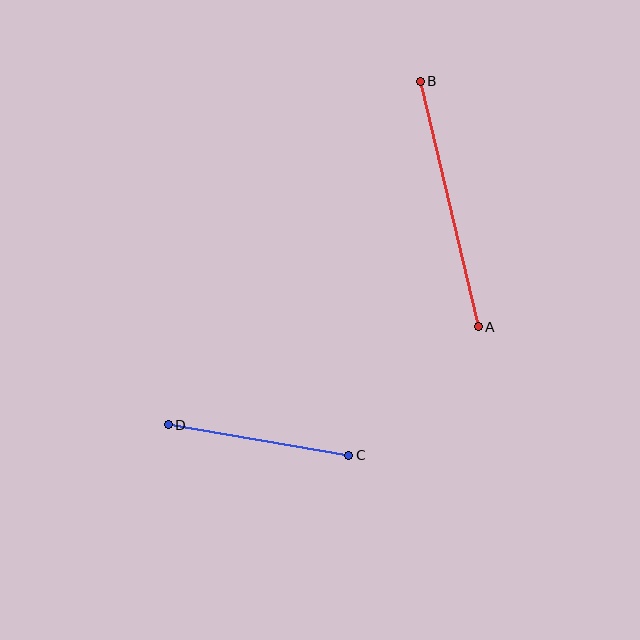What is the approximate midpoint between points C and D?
The midpoint is at approximately (259, 440) pixels.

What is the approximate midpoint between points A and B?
The midpoint is at approximately (449, 204) pixels.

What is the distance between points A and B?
The distance is approximately 252 pixels.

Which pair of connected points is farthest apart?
Points A and B are farthest apart.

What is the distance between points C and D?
The distance is approximately 183 pixels.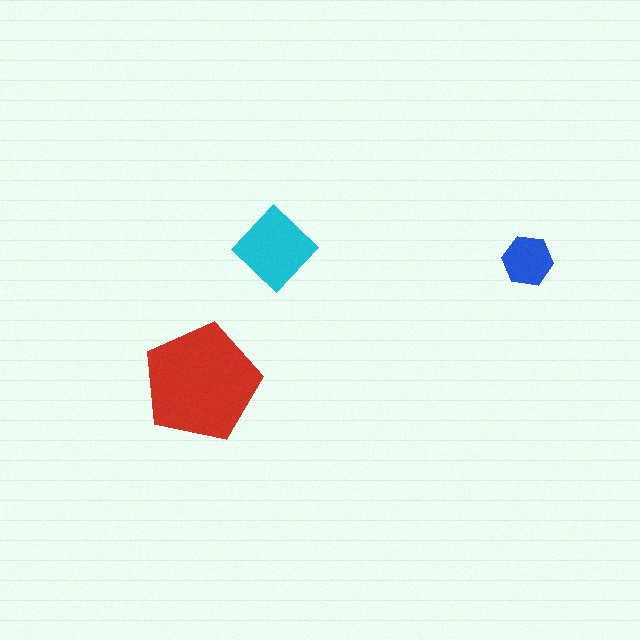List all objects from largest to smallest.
The red pentagon, the cyan diamond, the blue hexagon.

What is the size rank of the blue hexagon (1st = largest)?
3rd.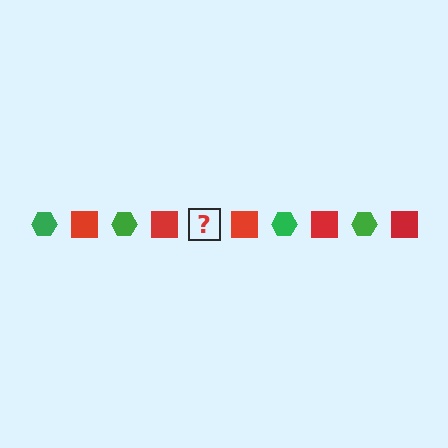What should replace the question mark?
The question mark should be replaced with a green hexagon.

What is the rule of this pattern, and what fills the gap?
The rule is that the pattern alternates between green hexagon and red square. The gap should be filled with a green hexagon.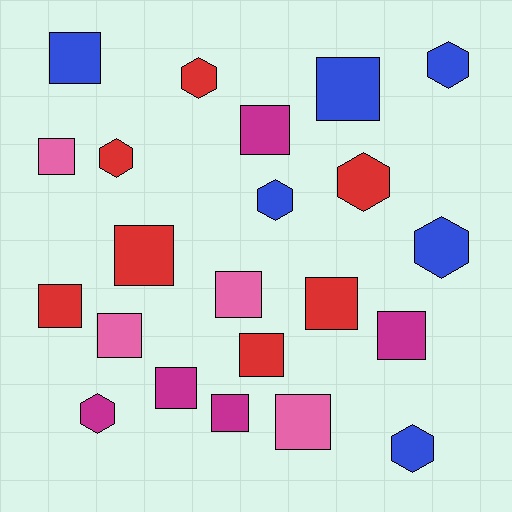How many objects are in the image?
There are 22 objects.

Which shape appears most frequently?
Square, with 14 objects.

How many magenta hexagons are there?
There is 1 magenta hexagon.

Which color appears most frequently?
Red, with 7 objects.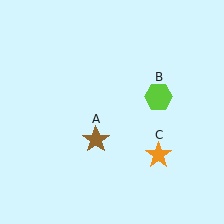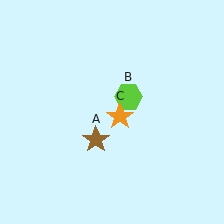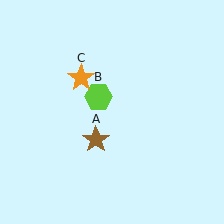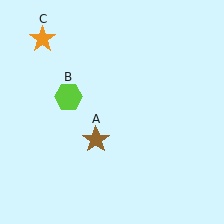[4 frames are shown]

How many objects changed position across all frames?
2 objects changed position: lime hexagon (object B), orange star (object C).